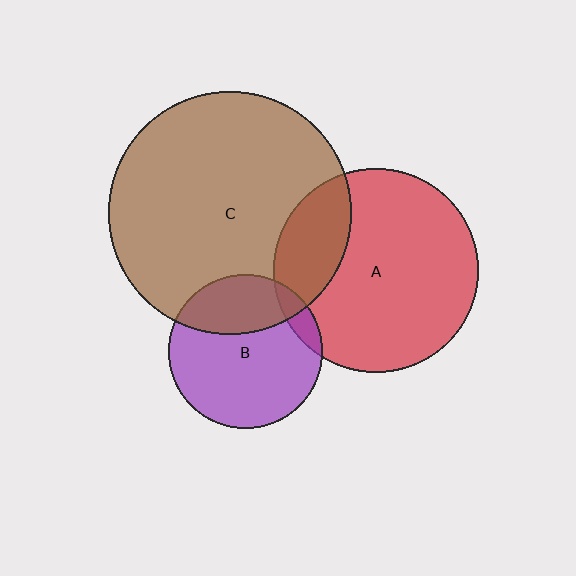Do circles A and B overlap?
Yes.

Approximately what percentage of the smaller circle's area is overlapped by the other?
Approximately 10%.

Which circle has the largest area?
Circle C (brown).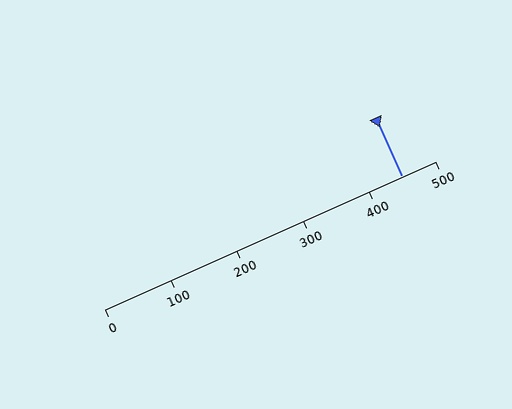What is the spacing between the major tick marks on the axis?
The major ticks are spaced 100 apart.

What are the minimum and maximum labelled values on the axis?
The axis runs from 0 to 500.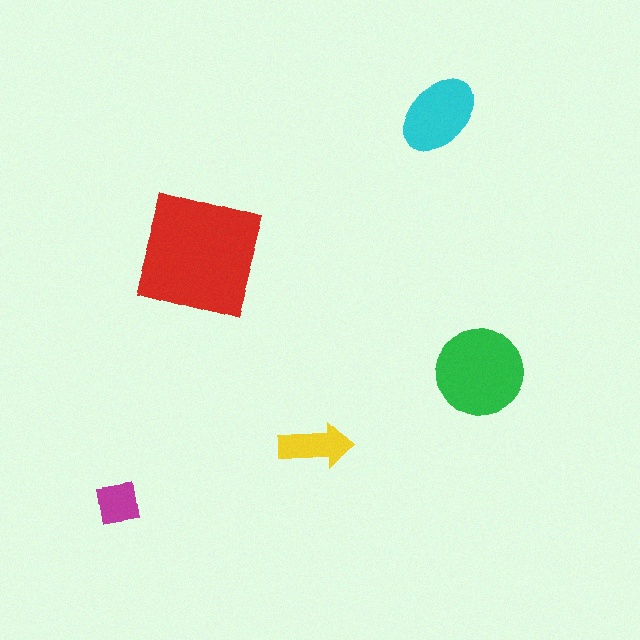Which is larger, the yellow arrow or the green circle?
The green circle.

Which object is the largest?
The red square.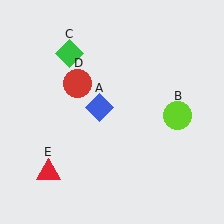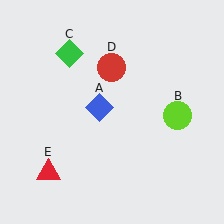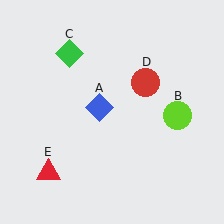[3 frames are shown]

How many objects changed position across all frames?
1 object changed position: red circle (object D).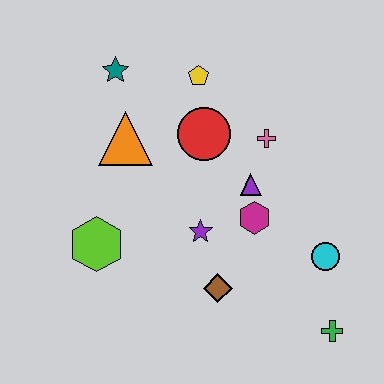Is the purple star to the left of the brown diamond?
Yes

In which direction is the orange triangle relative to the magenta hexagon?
The orange triangle is to the left of the magenta hexagon.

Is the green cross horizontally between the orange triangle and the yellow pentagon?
No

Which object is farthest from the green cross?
The teal star is farthest from the green cross.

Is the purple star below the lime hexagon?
No